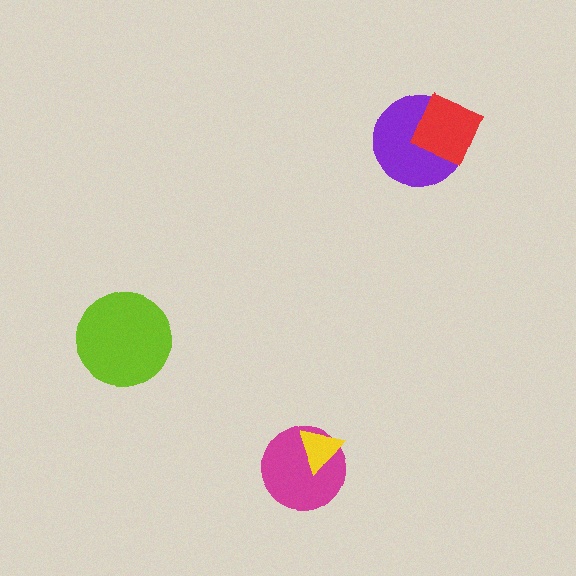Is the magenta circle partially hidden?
Yes, it is partially covered by another shape.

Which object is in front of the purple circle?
The red square is in front of the purple circle.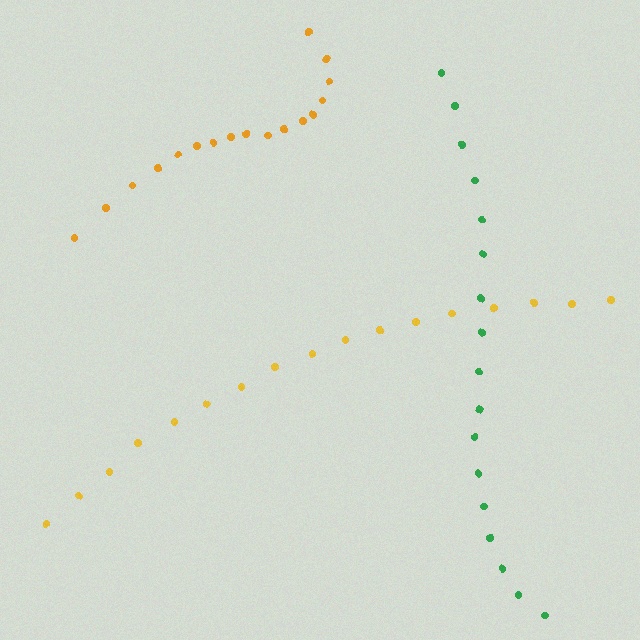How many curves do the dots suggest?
There are 3 distinct paths.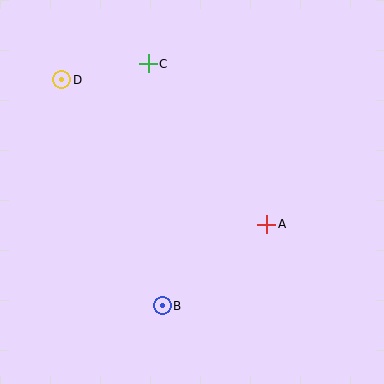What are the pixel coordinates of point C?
Point C is at (148, 64).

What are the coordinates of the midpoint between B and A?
The midpoint between B and A is at (214, 265).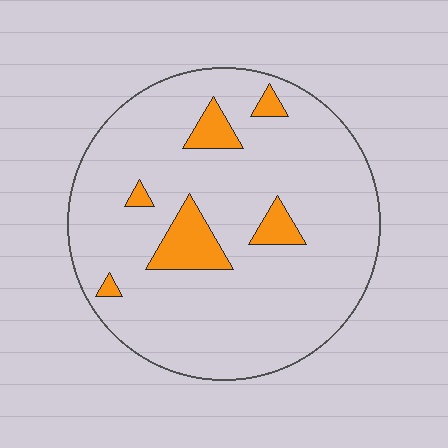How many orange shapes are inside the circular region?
6.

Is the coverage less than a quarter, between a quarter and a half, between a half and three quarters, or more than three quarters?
Less than a quarter.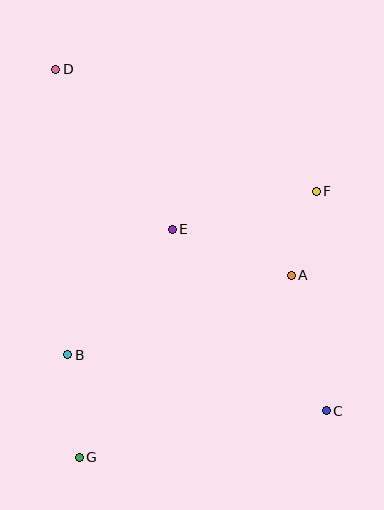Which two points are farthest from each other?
Points C and D are farthest from each other.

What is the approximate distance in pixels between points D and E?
The distance between D and E is approximately 198 pixels.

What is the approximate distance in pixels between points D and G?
The distance between D and G is approximately 389 pixels.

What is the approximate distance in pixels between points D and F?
The distance between D and F is approximately 288 pixels.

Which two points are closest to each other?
Points A and F are closest to each other.